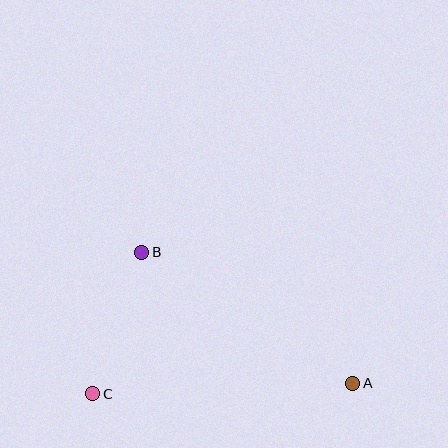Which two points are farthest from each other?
Points A and C are farthest from each other.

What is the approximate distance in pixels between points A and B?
The distance between A and B is approximately 248 pixels.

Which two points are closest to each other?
Points B and C are closest to each other.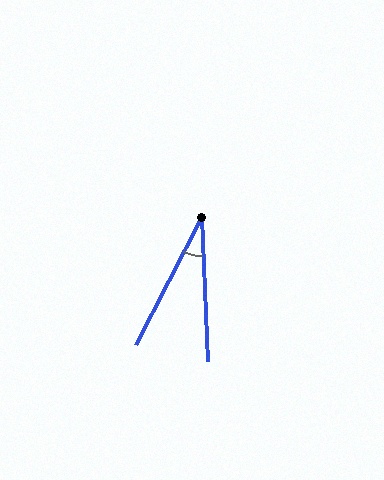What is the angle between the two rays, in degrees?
Approximately 30 degrees.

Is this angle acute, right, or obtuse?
It is acute.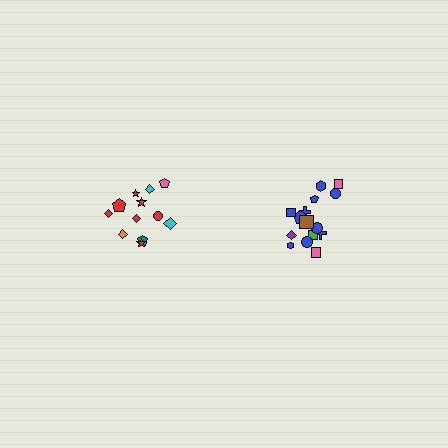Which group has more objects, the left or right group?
The right group.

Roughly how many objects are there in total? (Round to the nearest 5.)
Roughly 25 objects in total.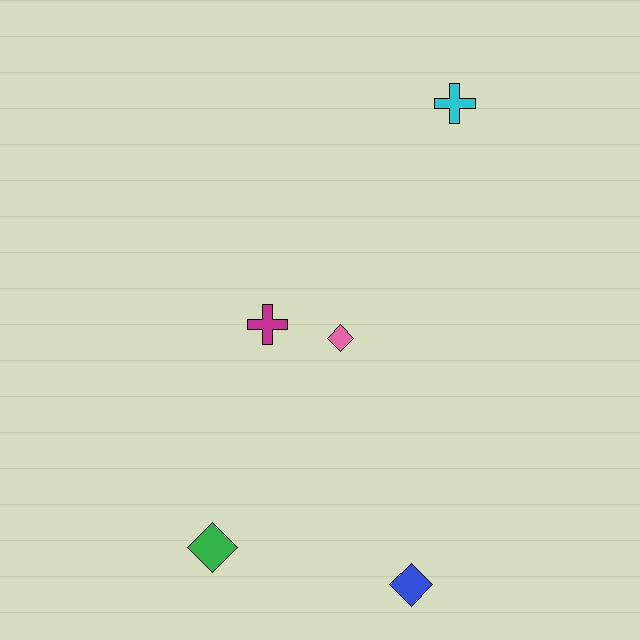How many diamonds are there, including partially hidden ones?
There are 3 diamonds.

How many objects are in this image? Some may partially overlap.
There are 5 objects.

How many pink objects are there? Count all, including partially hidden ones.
There is 1 pink object.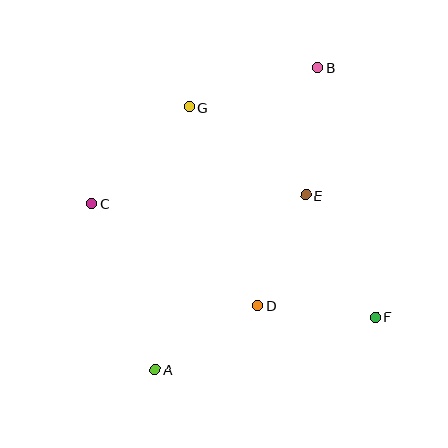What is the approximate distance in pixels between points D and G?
The distance between D and G is approximately 210 pixels.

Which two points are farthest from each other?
Points A and B are farthest from each other.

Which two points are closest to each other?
Points D and F are closest to each other.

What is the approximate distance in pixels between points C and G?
The distance between C and G is approximately 137 pixels.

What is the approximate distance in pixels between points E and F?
The distance between E and F is approximately 140 pixels.